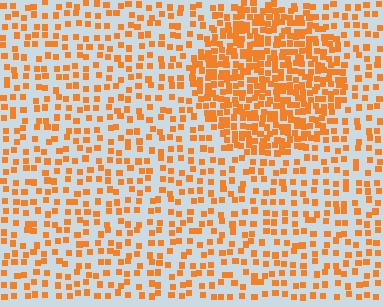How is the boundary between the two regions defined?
The boundary is defined by a change in element density (approximately 2.3x ratio). All elements are the same color, size, and shape.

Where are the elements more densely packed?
The elements are more densely packed inside the circle boundary.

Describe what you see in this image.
The image contains small orange elements arranged at two different densities. A circle-shaped region is visible where the elements are more densely packed than the surrounding area.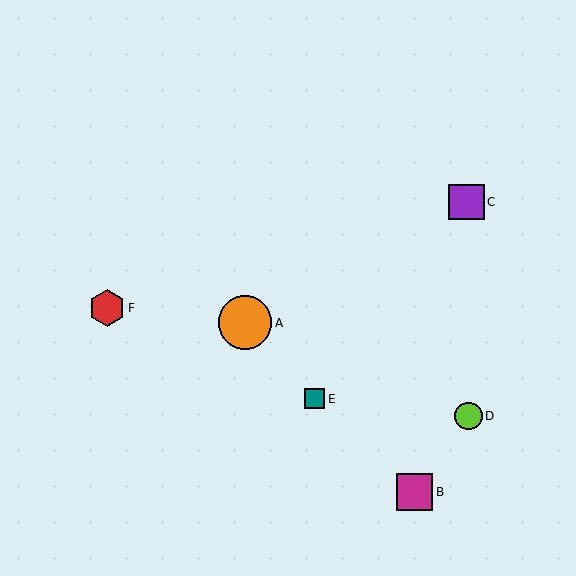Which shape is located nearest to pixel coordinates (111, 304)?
The red hexagon (labeled F) at (107, 308) is nearest to that location.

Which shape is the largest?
The orange circle (labeled A) is the largest.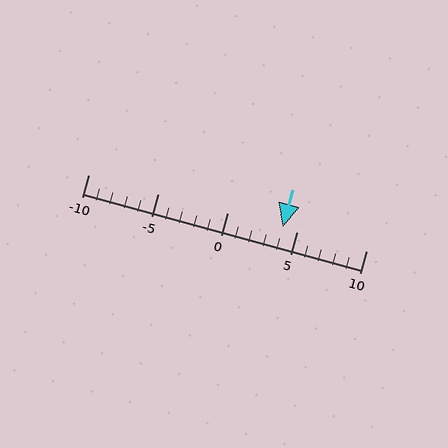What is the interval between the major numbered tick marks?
The major tick marks are spaced 5 units apart.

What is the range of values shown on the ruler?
The ruler shows values from -10 to 10.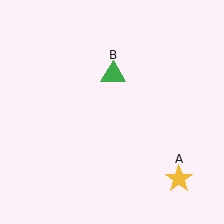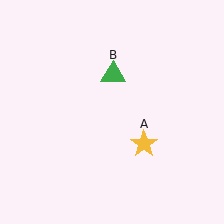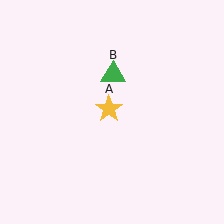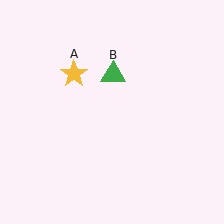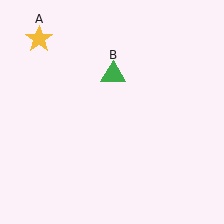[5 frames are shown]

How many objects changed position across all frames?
1 object changed position: yellow star (object A).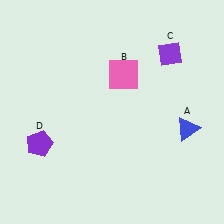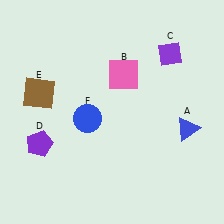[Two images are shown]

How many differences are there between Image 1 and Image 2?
There are 2 differences between the two images.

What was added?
A brown square (E), a blue circle (F) were added in Image 2.